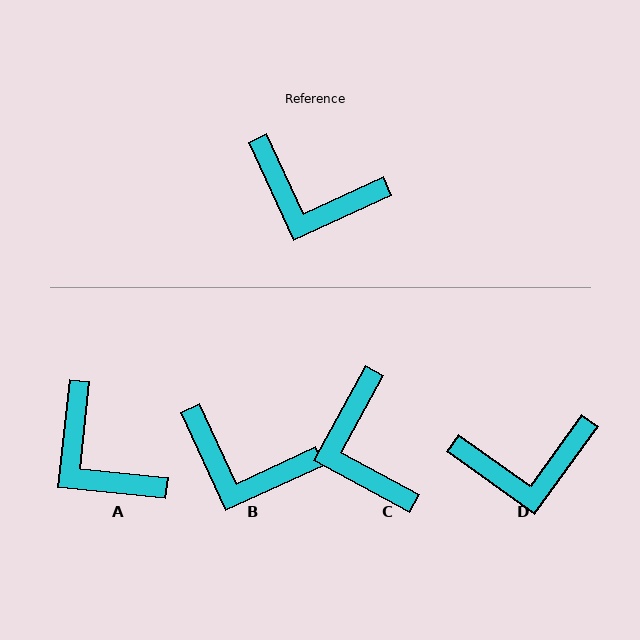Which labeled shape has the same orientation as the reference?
B.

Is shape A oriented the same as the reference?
No, it is off by about 31 degrees.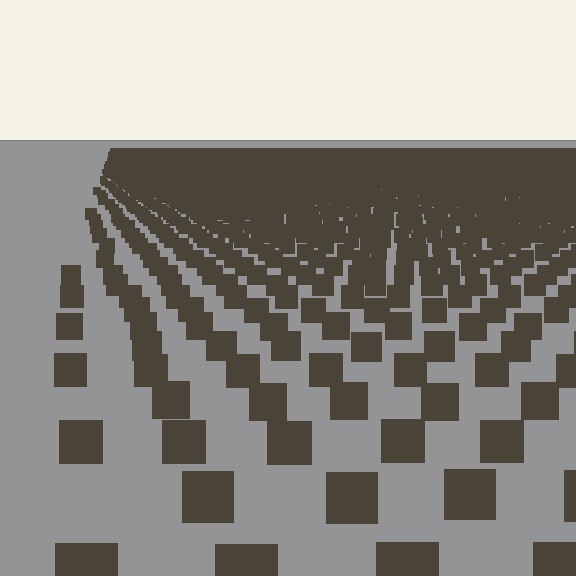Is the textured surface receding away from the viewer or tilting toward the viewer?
The surface is receding away from the viewer. Texture elements get smaller and denser toward the top.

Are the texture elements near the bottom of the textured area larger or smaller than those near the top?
Larger. Near the bottom, elements are closer to the viewer and appear at a bigger on-screen size.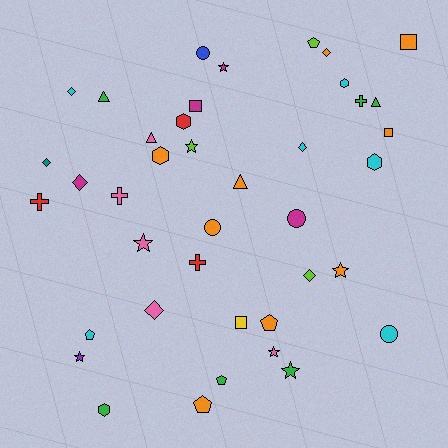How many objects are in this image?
There are 40 objects.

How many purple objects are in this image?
There is 1 purple object.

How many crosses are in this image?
There are 4 crosses.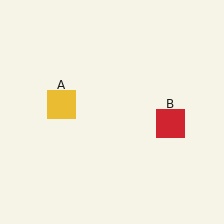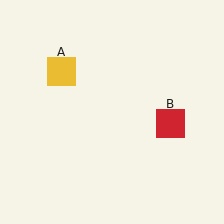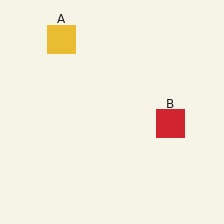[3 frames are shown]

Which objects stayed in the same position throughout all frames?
Red square (object B) remained stationary.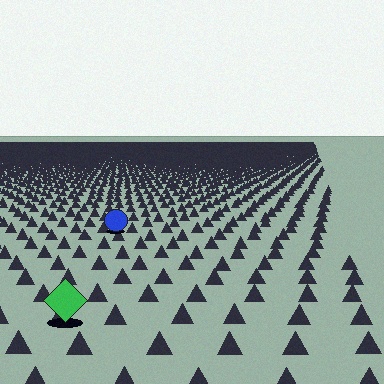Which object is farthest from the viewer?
The blue circle is farthest from the viewer. It appears smaller and the ground texture around it is denser.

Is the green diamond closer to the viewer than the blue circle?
Yes. The green diamond is closer — you can tell from the texture gradient: the ground texture is coarser near it.